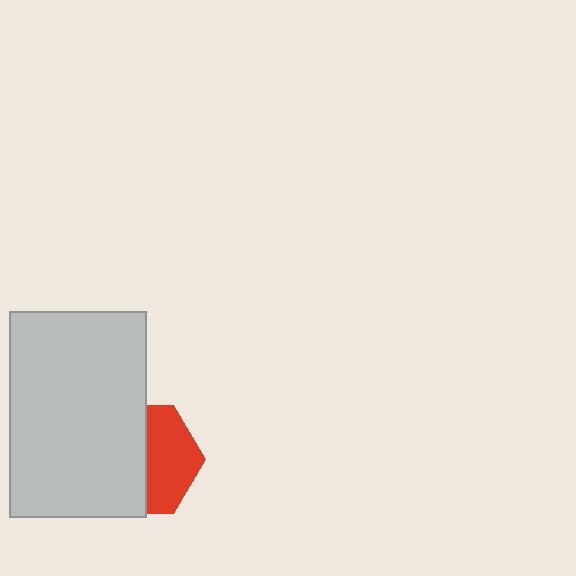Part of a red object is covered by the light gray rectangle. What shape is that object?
It is a hexagon.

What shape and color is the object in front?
The object in front is a light gray rectangle.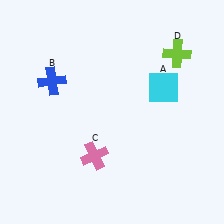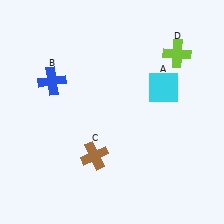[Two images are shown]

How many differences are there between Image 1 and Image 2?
There is 1 difference between the two images.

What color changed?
The cross (C) changed from pink in Image 1 to brown in Image 2.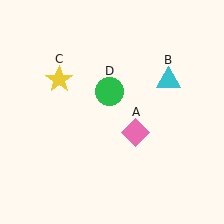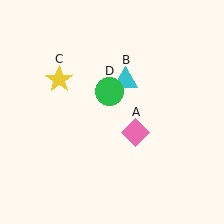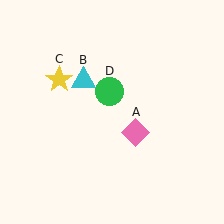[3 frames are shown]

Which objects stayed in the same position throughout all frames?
Pink diamond (object A) and yellow star (object C) and green circle (object D) remained stationary.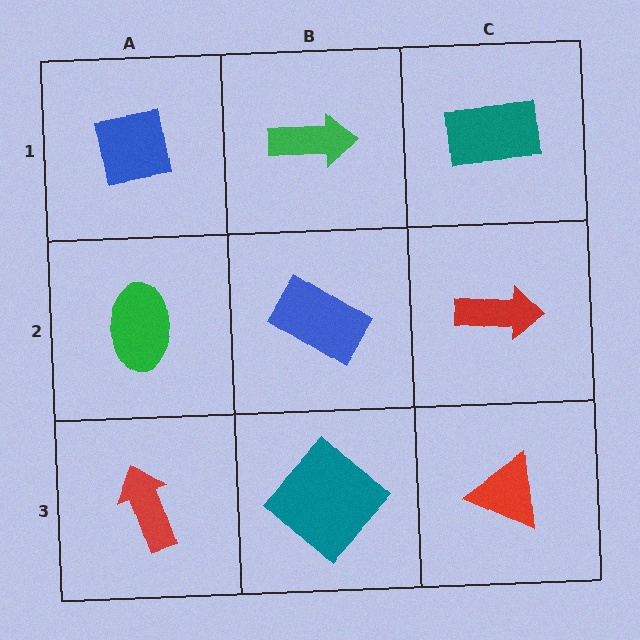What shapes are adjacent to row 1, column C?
A red arrow (row 2, column C), a green arrow (row 1, column B).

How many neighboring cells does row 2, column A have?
3.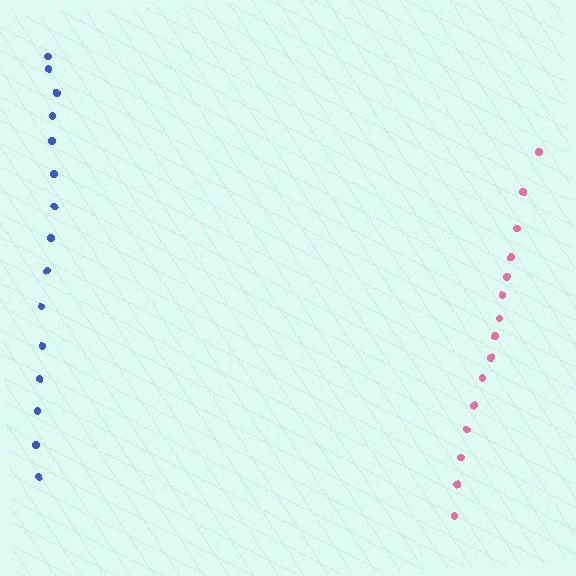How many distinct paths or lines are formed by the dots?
There are 2 distinct paths.